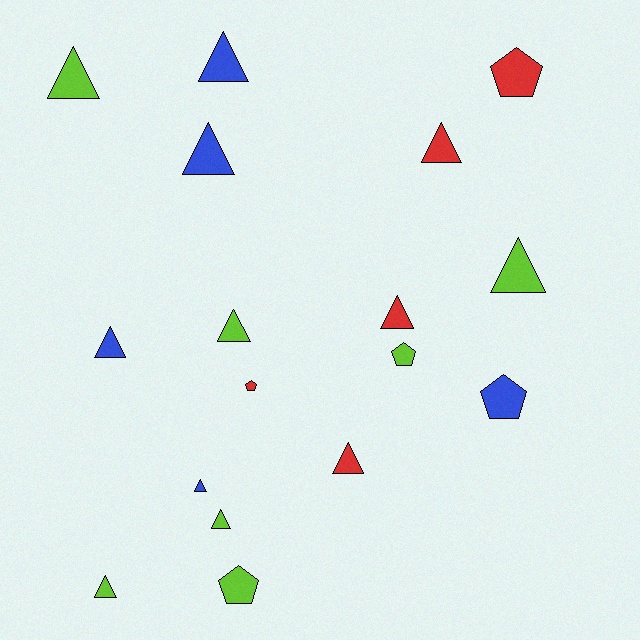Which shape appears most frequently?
Triangle, with 12 objects.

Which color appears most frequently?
Lime, with 7 objects.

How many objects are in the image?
There are 17 objects.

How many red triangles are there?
There are 3 red triangles.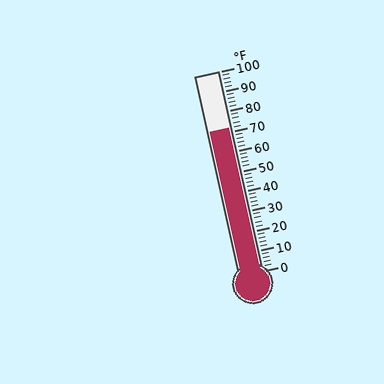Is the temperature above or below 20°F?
The temperature is above 20°F.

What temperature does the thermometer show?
The thermometer shows approximately 72°F.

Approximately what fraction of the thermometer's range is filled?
The thermometer is filled to approximately 70% of its range.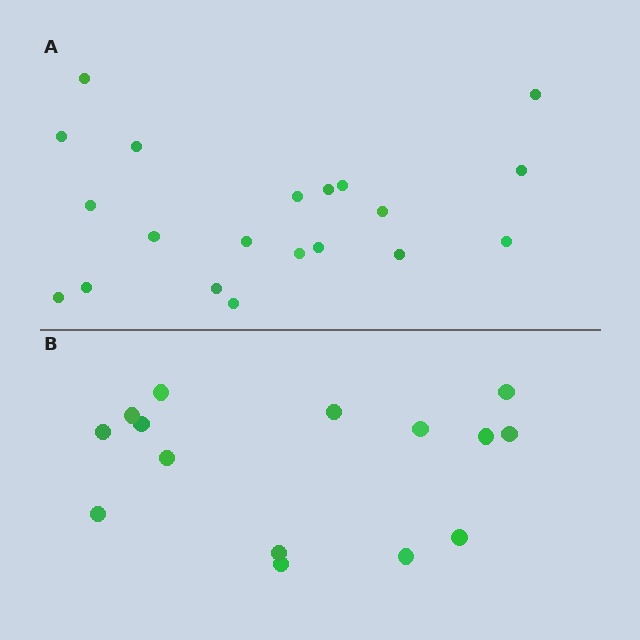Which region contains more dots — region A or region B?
Region A (the top region) has more dots.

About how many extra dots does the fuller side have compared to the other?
Region A has about 5 more dots than region B.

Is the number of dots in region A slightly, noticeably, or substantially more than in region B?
Region A has noticeably more, but not dramatically so. The ratio is roughly 1.3 to 1.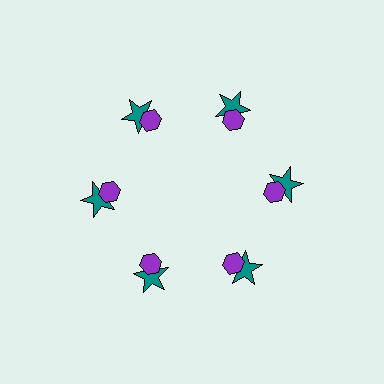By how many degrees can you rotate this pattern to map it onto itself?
The pattern maps onto itself every 60 degrees of rotation.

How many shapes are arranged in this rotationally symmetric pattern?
There are 12 shapes, arranged in 6 groups of 2.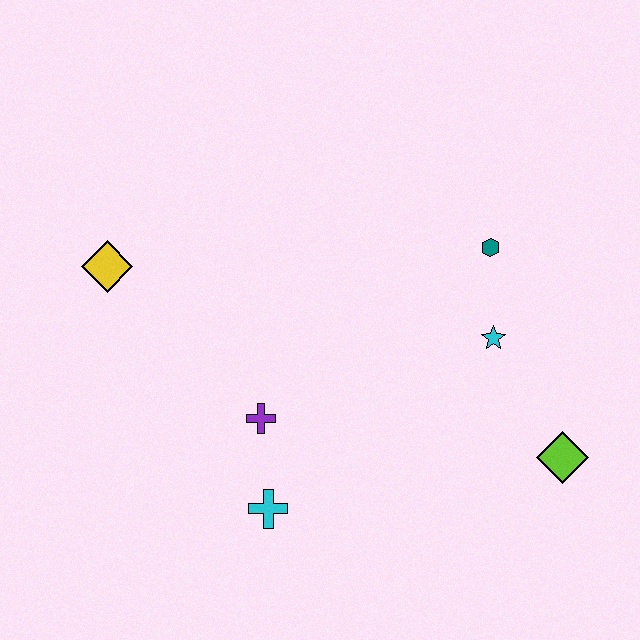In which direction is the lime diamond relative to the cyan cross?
The lime diamond is to the right of the cyan cross.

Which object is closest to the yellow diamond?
The purple cross is closest to the yellow diamond.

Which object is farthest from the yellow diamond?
The lime diamond is farthest from the yellow diamond.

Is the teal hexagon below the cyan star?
No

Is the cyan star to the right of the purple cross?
Yes